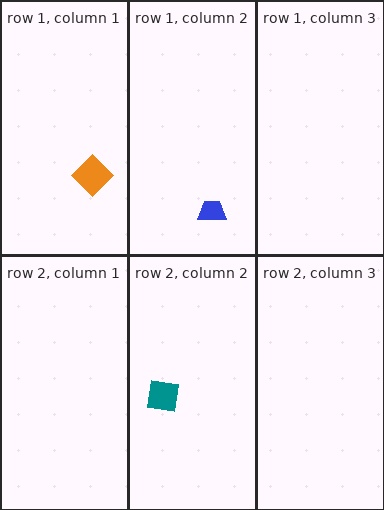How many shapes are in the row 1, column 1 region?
1.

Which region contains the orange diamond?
The row 1, column 1 region.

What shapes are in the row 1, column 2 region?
The blue trapezoid.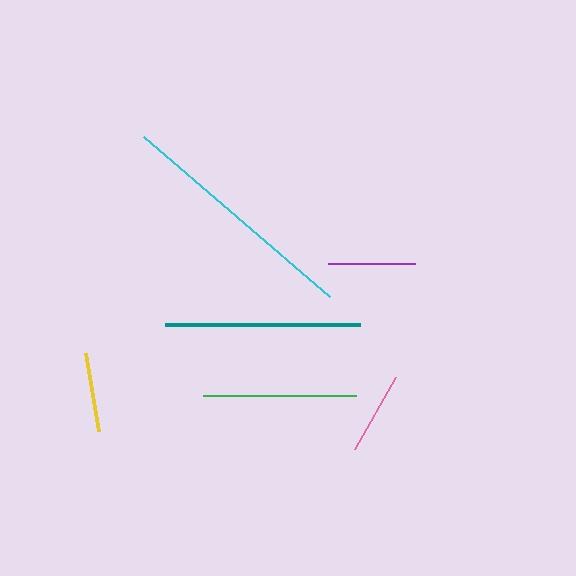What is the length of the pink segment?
The pink segment is approximately 83 pixels long.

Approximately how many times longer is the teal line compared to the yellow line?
The teal line is approximately 2.5 times the length of the yellow line.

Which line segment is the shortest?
The yellow line is the shortest at approximately 79 pixels.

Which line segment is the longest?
The cyan line is the longest at approximately 246 pixels.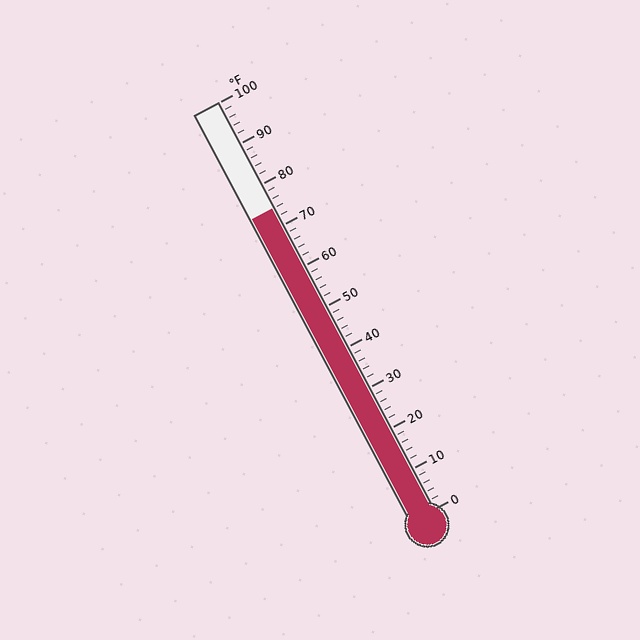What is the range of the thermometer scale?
The thermometer scale ranges from 0°F to 100°F.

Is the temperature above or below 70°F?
The temperature is above 70°F.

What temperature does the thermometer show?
The thermometer shows approximately 74°F.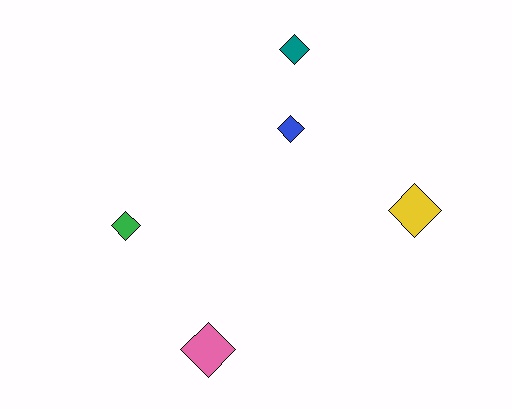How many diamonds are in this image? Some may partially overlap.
There are 5 diamonds.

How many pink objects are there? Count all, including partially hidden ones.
There is 1 pink object.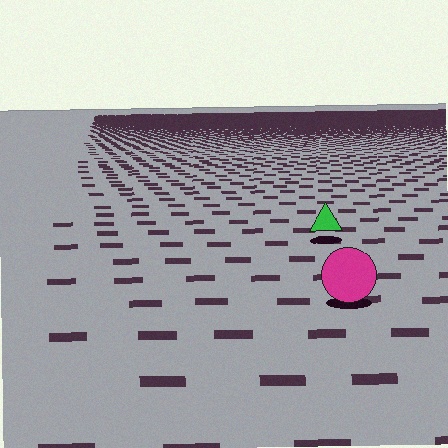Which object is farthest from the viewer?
The green triangle is farthest from the viewer. It appears smaller and the ground texture around it is denser.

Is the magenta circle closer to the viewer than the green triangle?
Yes. The magenta circle is closer — you can tell from the texture gradient: the ground texture is coarser near it.